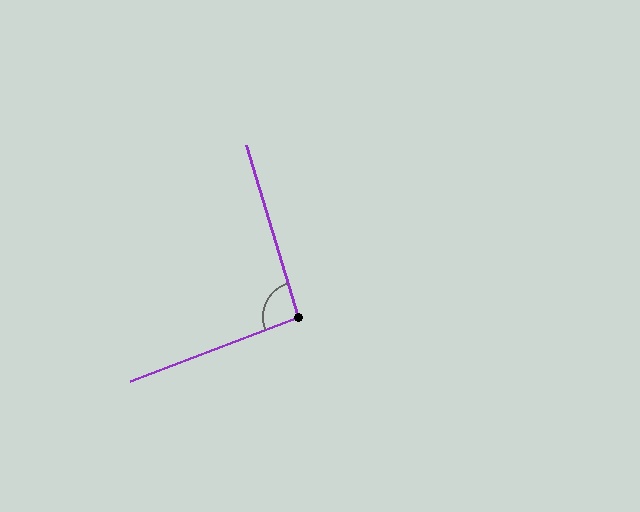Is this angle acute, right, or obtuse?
It is approximately a right angle.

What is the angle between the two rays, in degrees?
Approximately 95 degrees.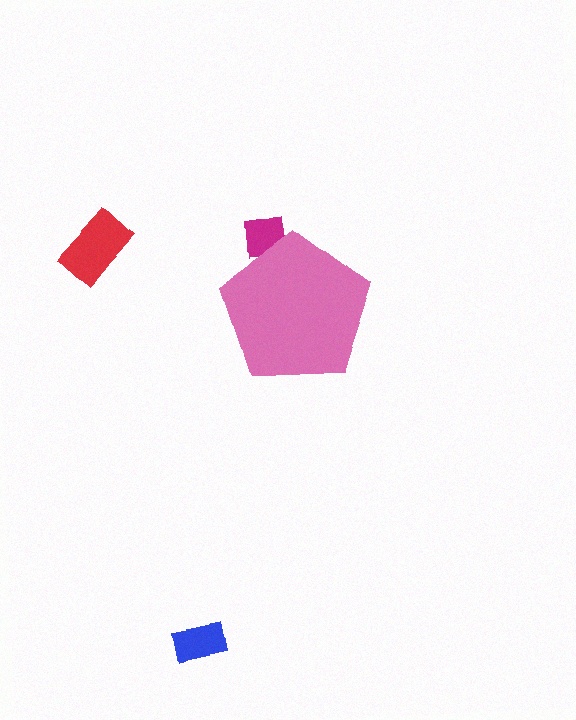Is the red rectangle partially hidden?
No, the red rectangle is fully visible.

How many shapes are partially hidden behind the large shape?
1 shape is partially hidden.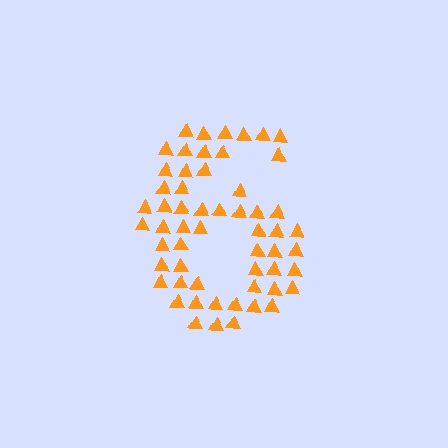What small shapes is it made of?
It is made of small triangles.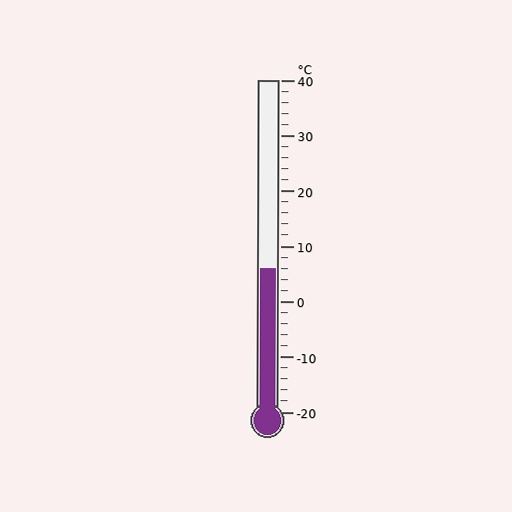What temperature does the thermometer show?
The thermometer shows approximately 6°C.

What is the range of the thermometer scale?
The thermometer scale ranges from -20°C to 40°C.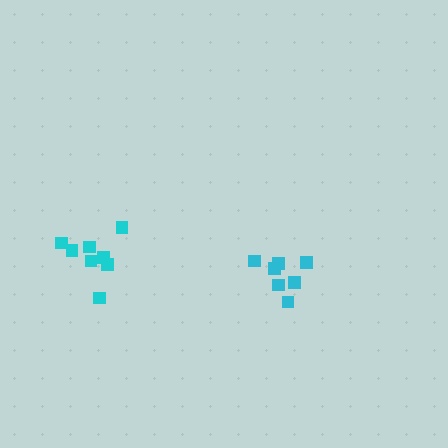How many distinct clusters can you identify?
There are 2 distinct clusters.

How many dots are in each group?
Group 1: 8 dots, Group 2: 7 dots (15 total).